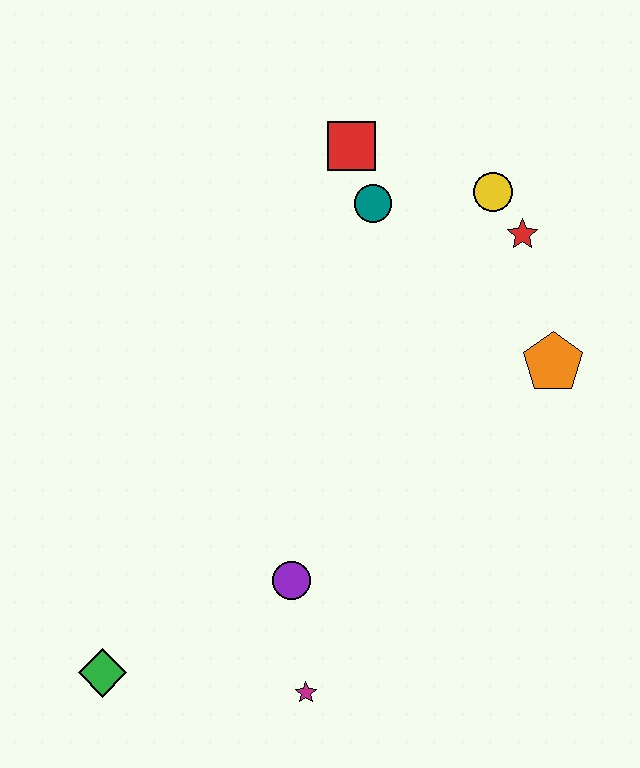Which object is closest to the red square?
The teal circle is closest to the red square.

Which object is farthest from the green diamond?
The yellow circle is farthest from the green diamond.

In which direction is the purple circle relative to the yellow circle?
The purple circle is below the yellow circle.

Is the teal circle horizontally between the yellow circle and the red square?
Yes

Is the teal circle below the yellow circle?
Yes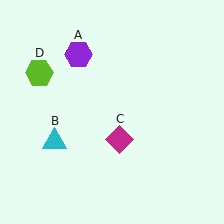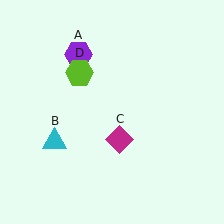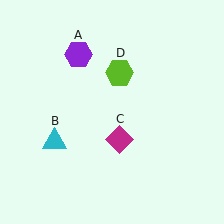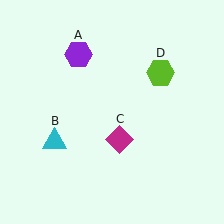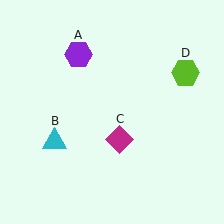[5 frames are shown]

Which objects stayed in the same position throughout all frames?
Purple hexagon (object A) and cyan triangle (object B) and magenta diamond (object C) remained stationary.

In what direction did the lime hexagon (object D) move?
The lime hexagon (object D) moved right.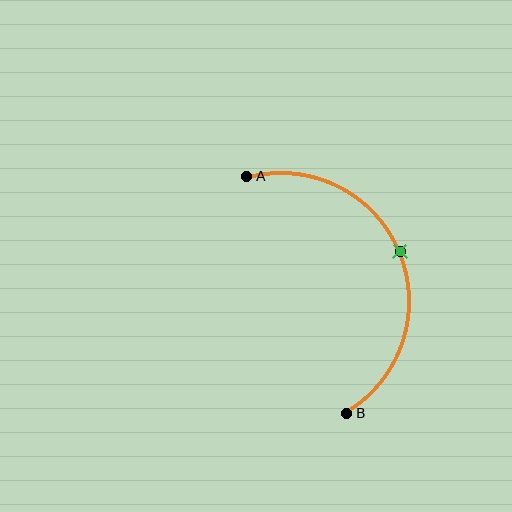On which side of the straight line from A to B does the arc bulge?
The arc bulges to the right of the straight line connecting A and B.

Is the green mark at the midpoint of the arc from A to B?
Yes. The green mark lies on the arc at equal arc-length from both A and B — it is the arc midpoint.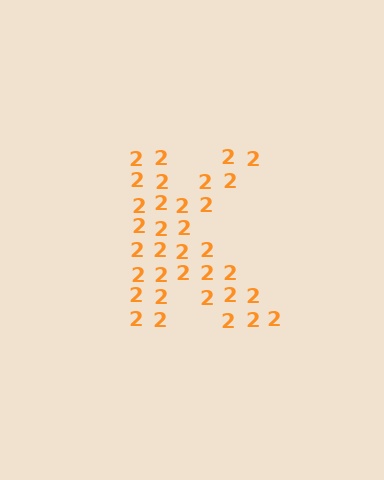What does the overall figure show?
The overall figure shows the letter K.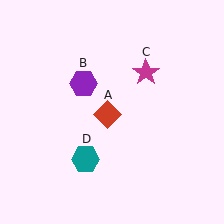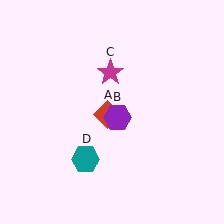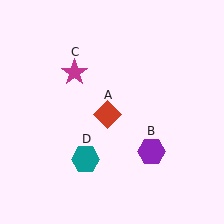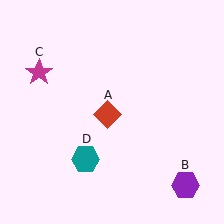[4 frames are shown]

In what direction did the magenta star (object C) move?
The magenta star (object C) moved left.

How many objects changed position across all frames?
2 objects changed position: purple hexagon (object B), magenta star (object C).